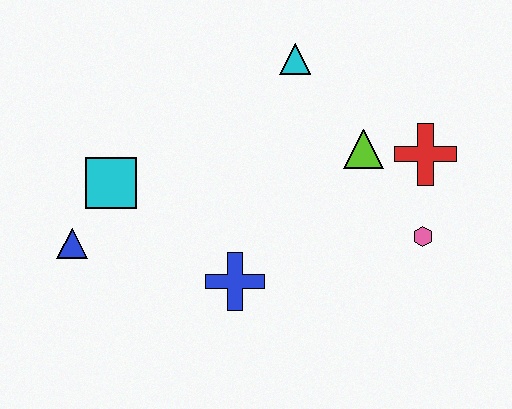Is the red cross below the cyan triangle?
Yes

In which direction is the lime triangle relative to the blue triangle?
The lime triangle is to the right of the blue triangle.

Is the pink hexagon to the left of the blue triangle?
No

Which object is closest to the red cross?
The lime triangle is closest to the red cross.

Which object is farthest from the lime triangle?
The blue triangle is farthest from the lime triangle.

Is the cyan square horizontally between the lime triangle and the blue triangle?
Yes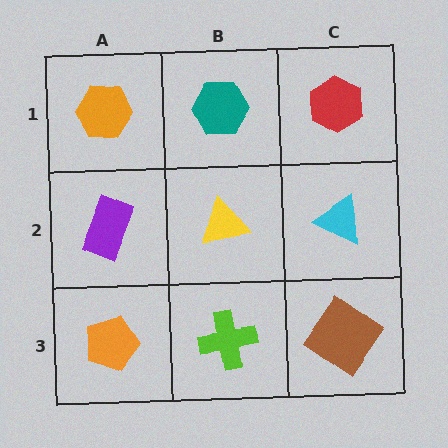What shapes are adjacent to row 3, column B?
A yellow triangle (row 2, column B), an orange pentagon (row 3, column A), a brown diamond (row 3, column C).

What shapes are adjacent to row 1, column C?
A cyan triangle (row 2, column C), a teal hexagon (row 1, column B).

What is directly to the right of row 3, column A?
A lime cross.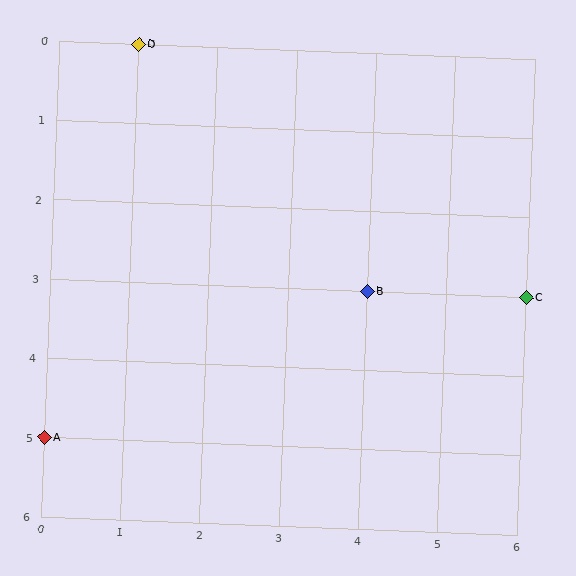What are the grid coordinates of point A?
Point A is at grid coordinates (0, 5).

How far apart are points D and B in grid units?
Points D and B are 3 columns and 3 rows apart (about 4.2 grid units diagonally).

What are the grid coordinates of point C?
Point C is at grid coordinates (6, 3).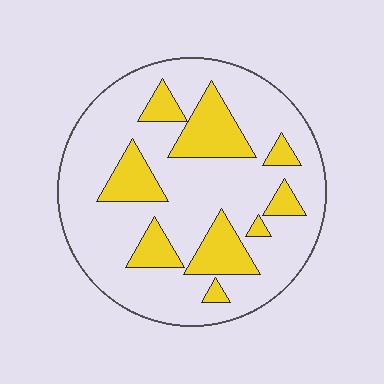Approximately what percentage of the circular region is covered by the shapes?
Approximately 25%.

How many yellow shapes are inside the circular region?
9.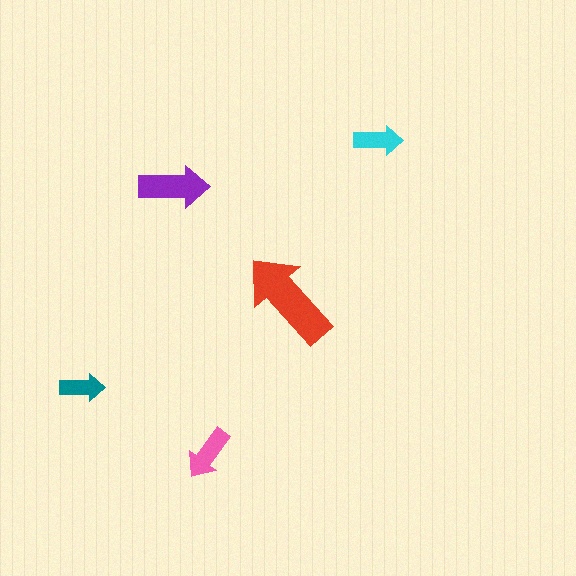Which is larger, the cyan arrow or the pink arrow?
The pink one.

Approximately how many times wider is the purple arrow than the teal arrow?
About 1.5 times wider.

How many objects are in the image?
There are 5 objects in the image.